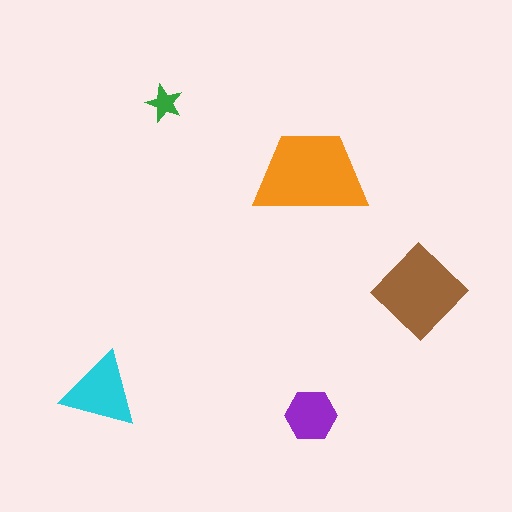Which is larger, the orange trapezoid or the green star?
The orange trapezoid.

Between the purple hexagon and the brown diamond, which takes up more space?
The brown diamond.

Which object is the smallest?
The green star.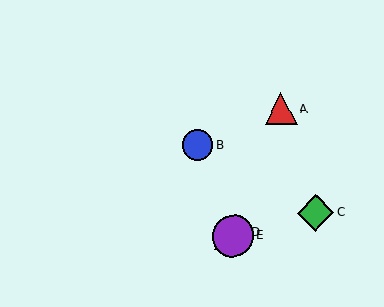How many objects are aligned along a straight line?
3 objects (B, D, E) are aligned along a straight line.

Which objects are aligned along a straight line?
Objects B, D, E are aligned along a straight line.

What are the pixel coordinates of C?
Object C is at (315, 213).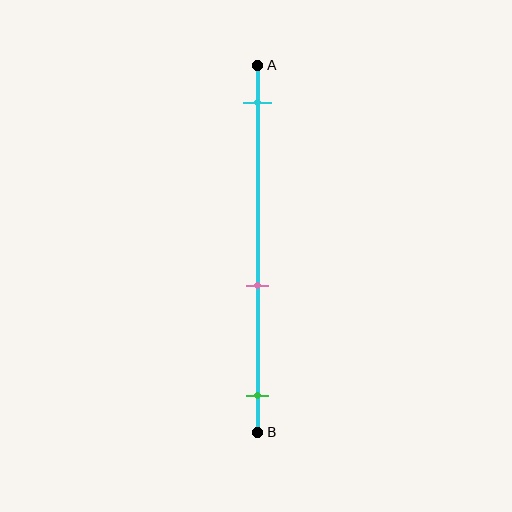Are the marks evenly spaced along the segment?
No, the marks are not evenly spaced.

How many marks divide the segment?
There are 3 marks dividing the segment.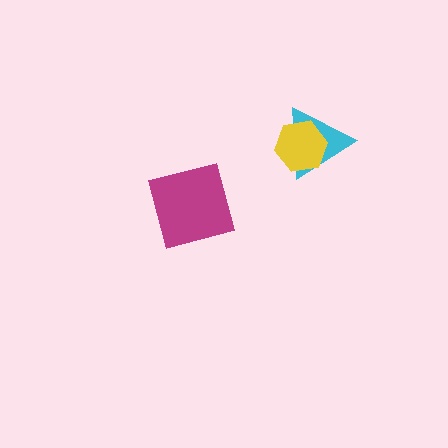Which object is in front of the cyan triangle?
The yellow hexagon is in front of the cyan triangle.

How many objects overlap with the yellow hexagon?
1 object overlaps with the yellow hexagon.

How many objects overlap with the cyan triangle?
1 object overlaps with the cyan triangle.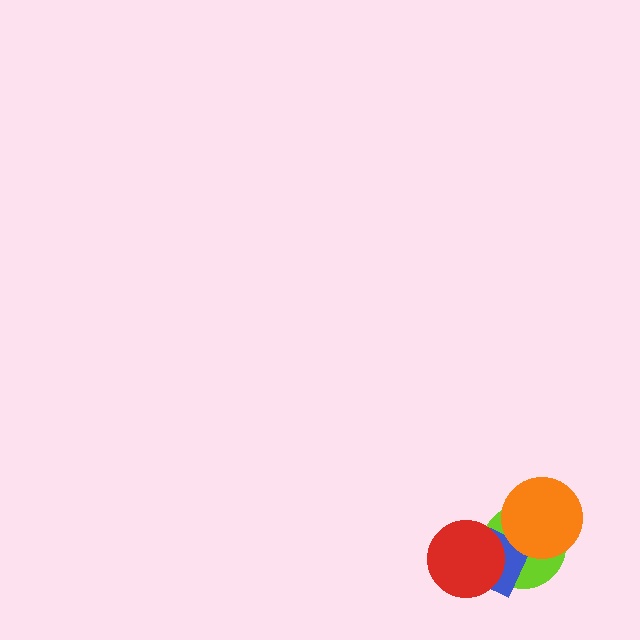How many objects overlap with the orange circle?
2 objects overlap with the orange circle.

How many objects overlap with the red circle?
2 objects overlap with the red circle.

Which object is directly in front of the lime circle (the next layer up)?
The blue diamond is directly in front of the lime circle.